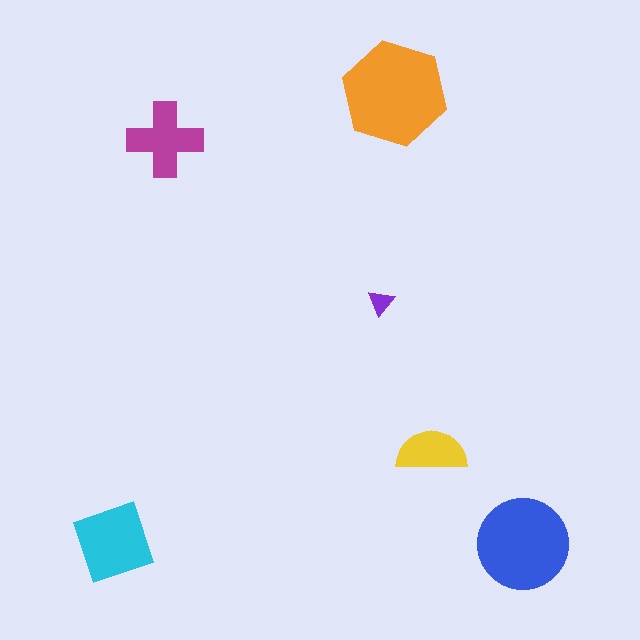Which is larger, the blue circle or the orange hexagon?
The orange hexagon.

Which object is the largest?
The orange hexagon.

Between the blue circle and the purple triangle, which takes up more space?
The blue circle.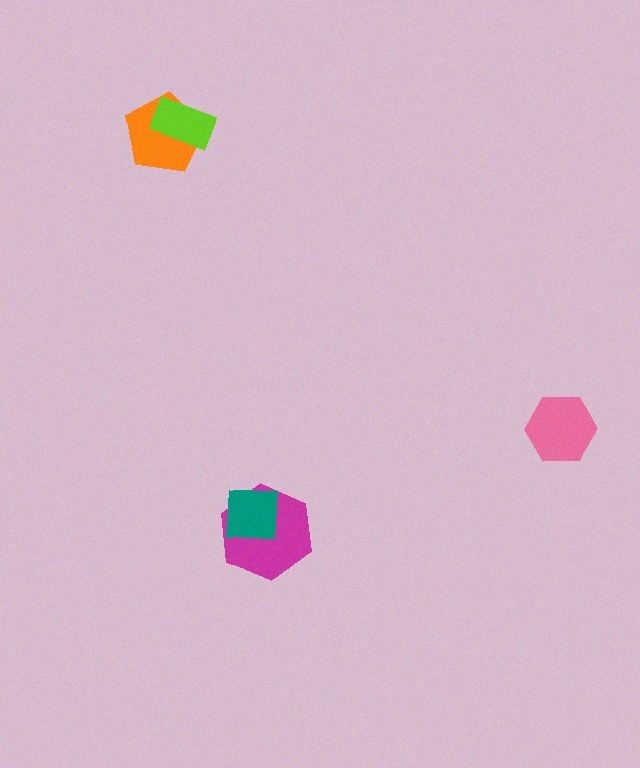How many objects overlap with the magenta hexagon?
1 object overlaps with the magenta hexagon.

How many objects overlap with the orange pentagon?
1 object overlaps with the orange pentagon.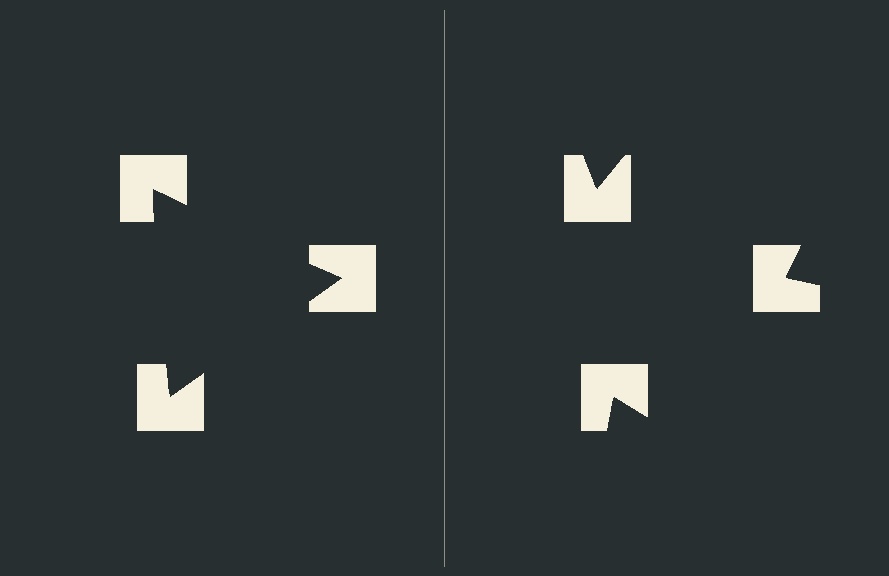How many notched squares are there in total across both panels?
6 — 3 on each side.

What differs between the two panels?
The notched squares are positioned identically on both sides; only the wedge orientations differ. On the left they align to a triangle; on the right they are misaligned.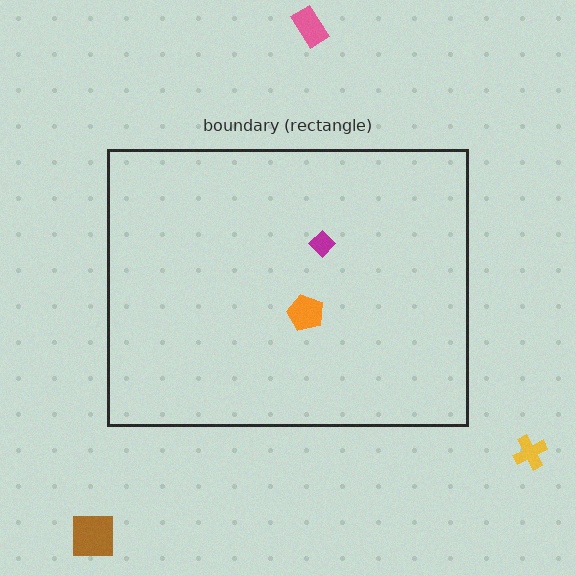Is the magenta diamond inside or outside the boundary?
Inside.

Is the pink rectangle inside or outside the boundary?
Outside.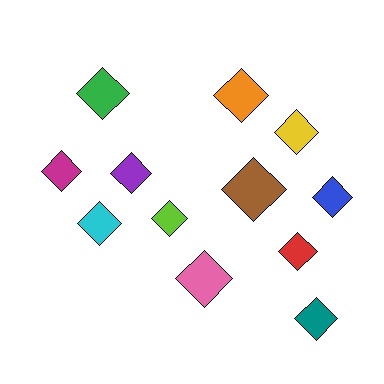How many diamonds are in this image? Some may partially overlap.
There are 12 diamonds.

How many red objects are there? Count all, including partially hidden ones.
There is 1 red object.